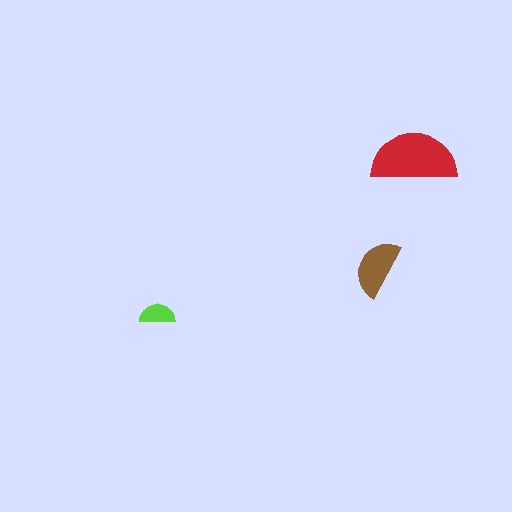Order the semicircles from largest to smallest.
the red one, the brown one, the lime one.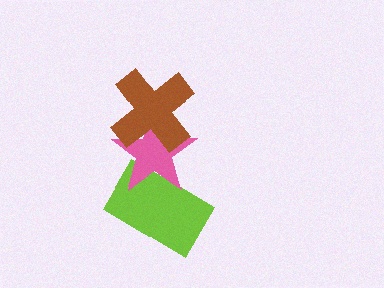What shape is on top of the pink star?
The brown cross is on top of the pink star.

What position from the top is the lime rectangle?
The lime rectangle is 3rd from the top.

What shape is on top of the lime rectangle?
The pink star is on top of the lime rectangle.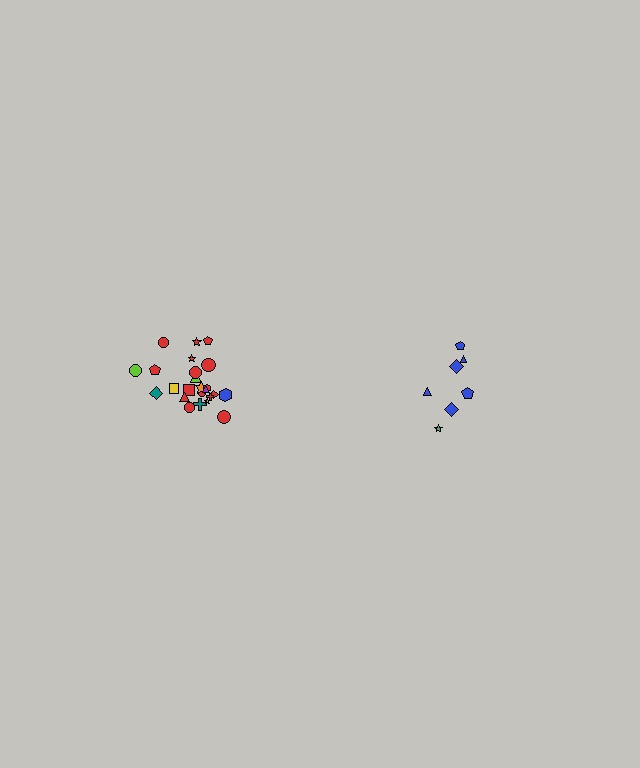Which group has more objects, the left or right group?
The left group.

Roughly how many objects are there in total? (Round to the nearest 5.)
Roughly 30 objects in total.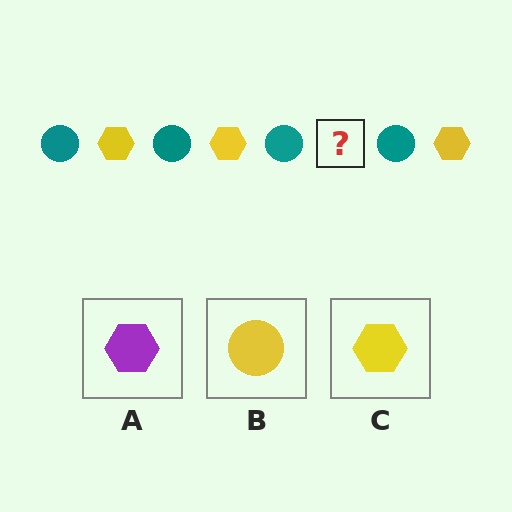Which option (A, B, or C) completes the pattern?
C.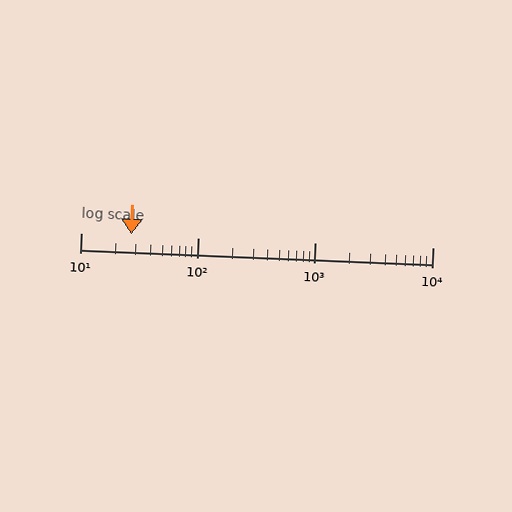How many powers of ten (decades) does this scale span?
The scale spans 3 decades, from 10 to 10000.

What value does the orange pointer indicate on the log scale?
The pointer indicates approximately 27.